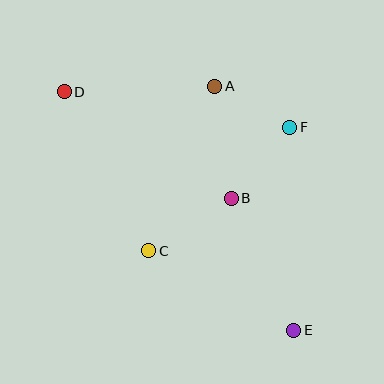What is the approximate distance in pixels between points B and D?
The distance between B and D is approximately 198 pixels.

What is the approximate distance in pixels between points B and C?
The distance between B and C is approximately 98 pixels.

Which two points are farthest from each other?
Points D and E are farthest from each other.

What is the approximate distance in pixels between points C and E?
The distance between C and E is approximately 165 pixels.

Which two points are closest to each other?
Points A and F are closest to each other.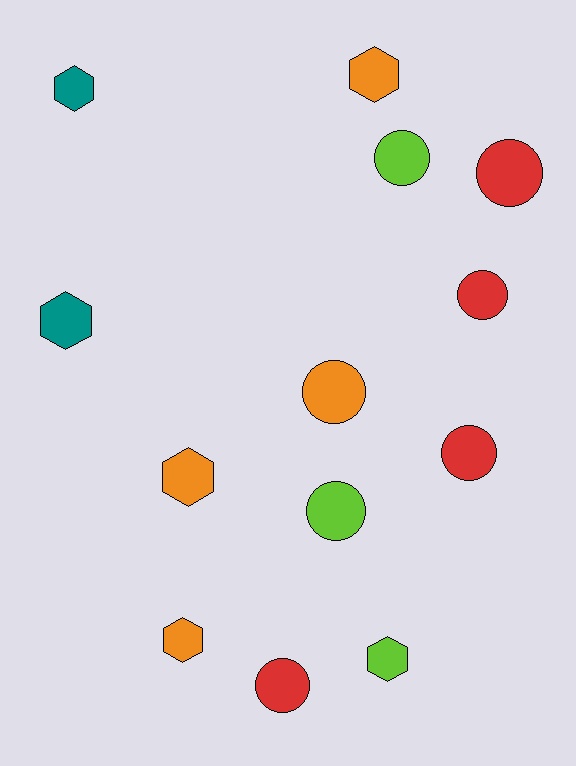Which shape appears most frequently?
Circle, with 7 objects.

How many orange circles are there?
There is 1 orange circle.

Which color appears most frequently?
Red, with 4 objects.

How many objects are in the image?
There are 13 objects.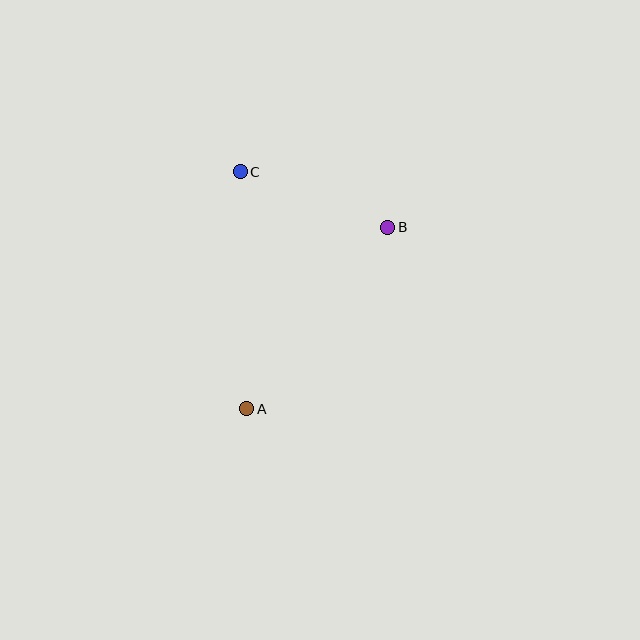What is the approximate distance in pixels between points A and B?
The distance between A and B is approximately 230 pixels.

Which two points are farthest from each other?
Points A and C are farthest from each other.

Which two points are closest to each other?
Points B and C are closest to each other.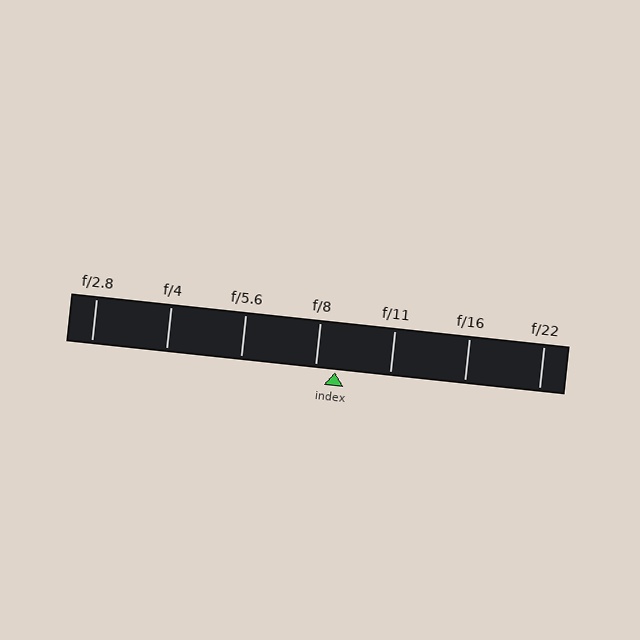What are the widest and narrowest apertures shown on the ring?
The widest aperture shown is f/2.8 and the narrowest is f/22.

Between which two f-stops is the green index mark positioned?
The index mark is between f/8 and f/11.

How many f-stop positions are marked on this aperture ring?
There are 7 f-stop positions marked.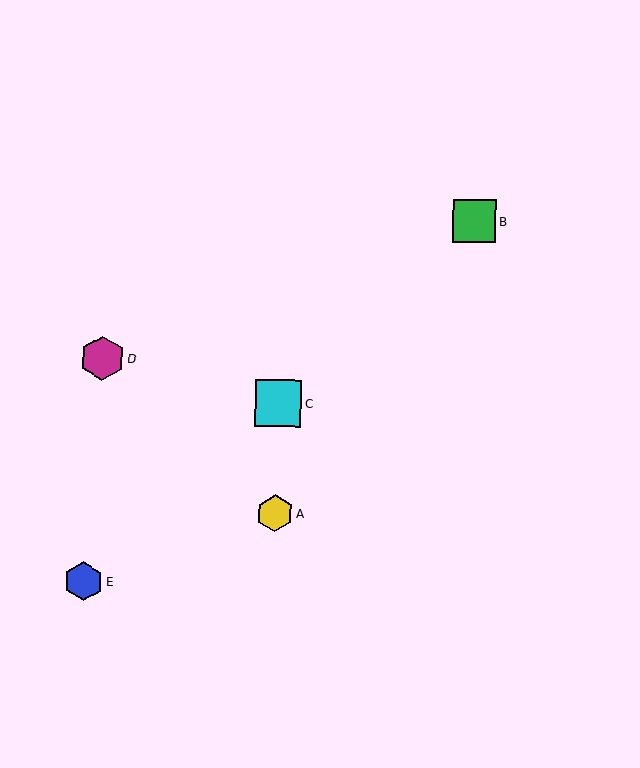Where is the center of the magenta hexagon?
The center of the magenta hexagon is at (102, 359).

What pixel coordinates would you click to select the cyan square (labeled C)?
Click at (278, 403) to select the cyan square C.